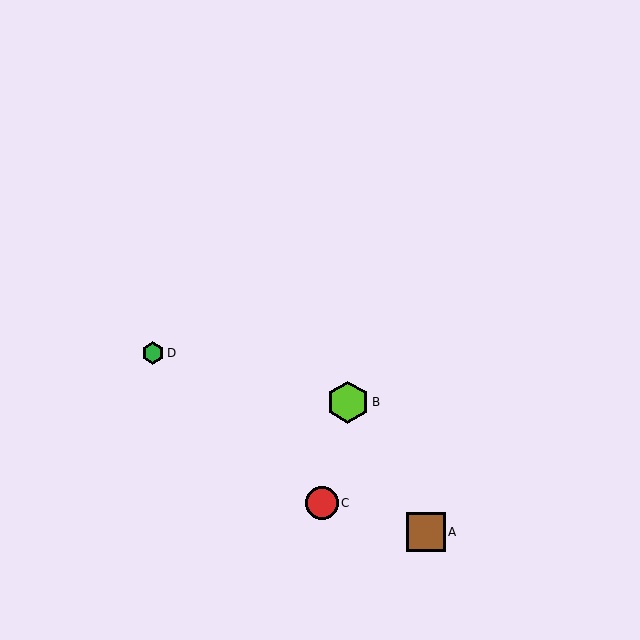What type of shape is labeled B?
Shape B is a lime hexagon.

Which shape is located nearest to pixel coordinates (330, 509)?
The red circle (labeled C) at (322, 503) is nearest to that location.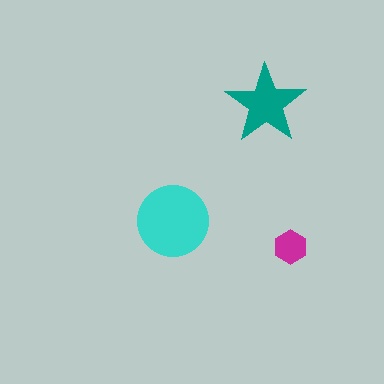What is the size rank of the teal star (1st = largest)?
2nd.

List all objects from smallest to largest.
The magenta hexagon, the teal star, the cyan circle.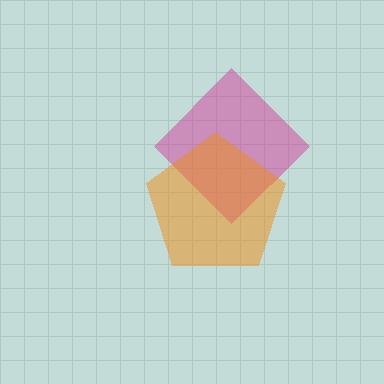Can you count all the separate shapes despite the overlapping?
Yes, there are 2 separate shapes.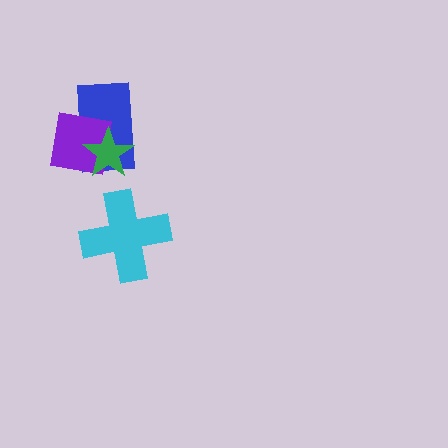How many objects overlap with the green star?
2 objects overlap with the green star.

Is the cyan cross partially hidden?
No, no other shape covers it.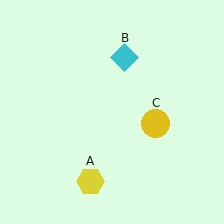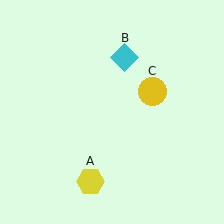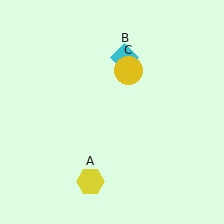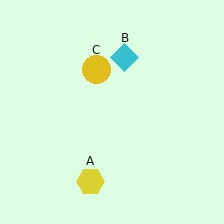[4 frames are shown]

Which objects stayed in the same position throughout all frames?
Yellow hexagon (object A) and cyan diamond (object B) remained stationary.